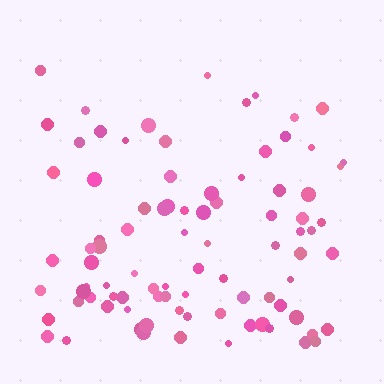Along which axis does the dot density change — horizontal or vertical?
Vertical.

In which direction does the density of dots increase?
From top to bottom, with the bottom side densest.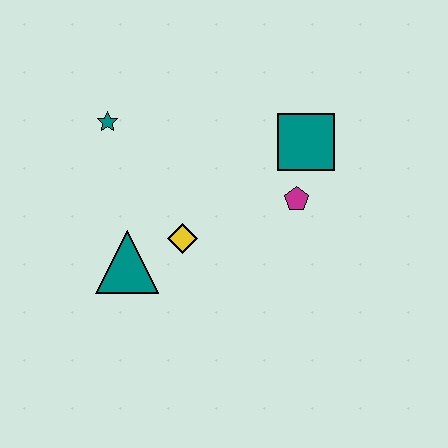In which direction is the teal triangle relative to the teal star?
The teal triangle is below the teal star.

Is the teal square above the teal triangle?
Yes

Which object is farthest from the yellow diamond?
The teal square is farthest from the yellow diamond.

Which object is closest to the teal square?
The magenta pentagon is closest to the teal square.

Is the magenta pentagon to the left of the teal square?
Yes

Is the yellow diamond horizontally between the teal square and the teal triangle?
Yes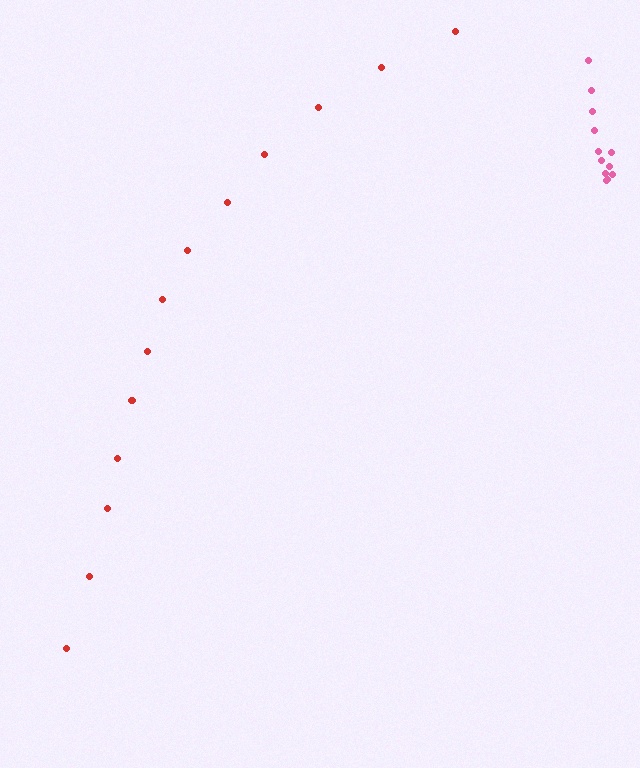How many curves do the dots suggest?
There are 2 distinct paths.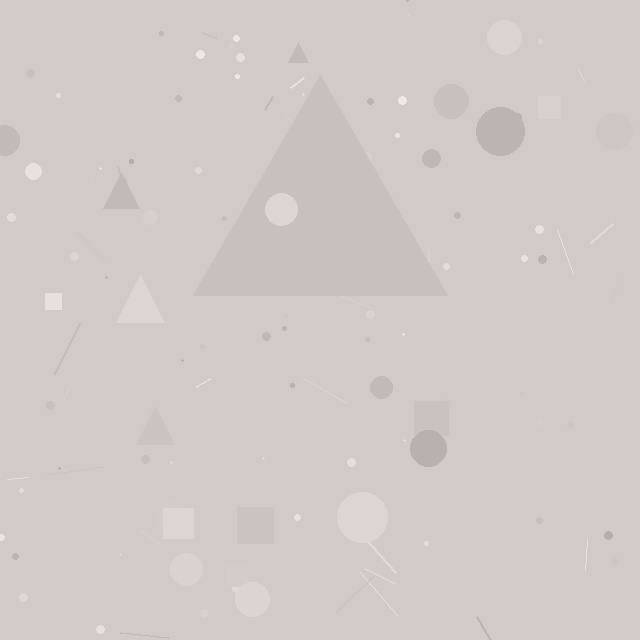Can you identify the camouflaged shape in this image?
The camouflaged shape is a triangle.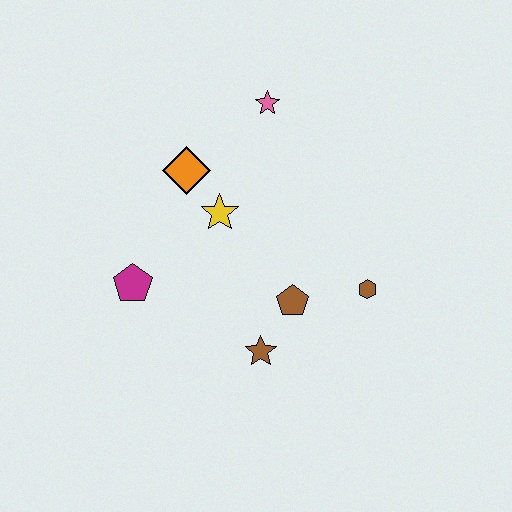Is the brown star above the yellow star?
No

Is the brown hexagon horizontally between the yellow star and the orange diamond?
No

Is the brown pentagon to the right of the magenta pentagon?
Yes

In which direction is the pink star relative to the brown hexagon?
The pink star is above the brown hexagon.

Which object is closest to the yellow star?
The orange diamond is closest to the yellow star.